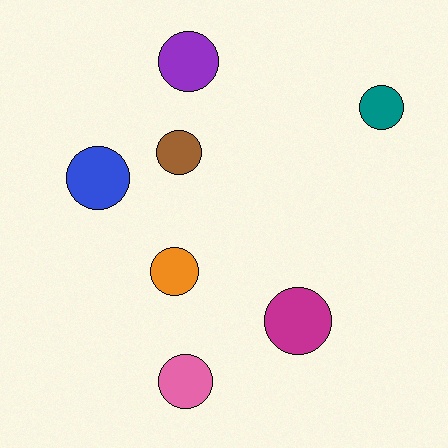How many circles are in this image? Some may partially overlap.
There are 7 circles.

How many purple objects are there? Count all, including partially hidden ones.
There is 1 purple object.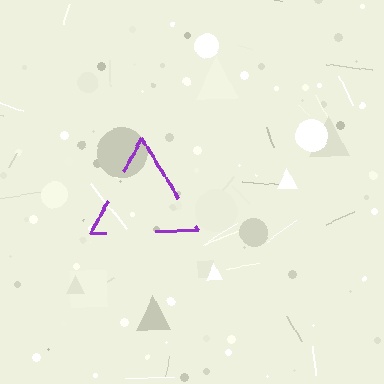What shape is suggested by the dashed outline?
The dashed outline suggests a triangle.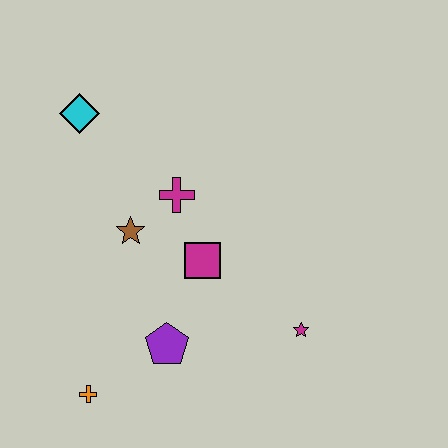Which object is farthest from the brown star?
The magenta star is farthest from the brown star.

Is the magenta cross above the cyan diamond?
No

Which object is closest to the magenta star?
The magenta square is closest to the magenta star.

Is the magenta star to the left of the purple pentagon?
No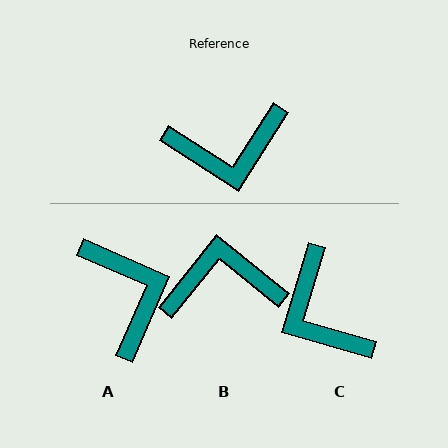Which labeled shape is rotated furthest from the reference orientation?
B, about 174 degrees away.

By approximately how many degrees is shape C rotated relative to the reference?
Approximately 74 degrees clockwise.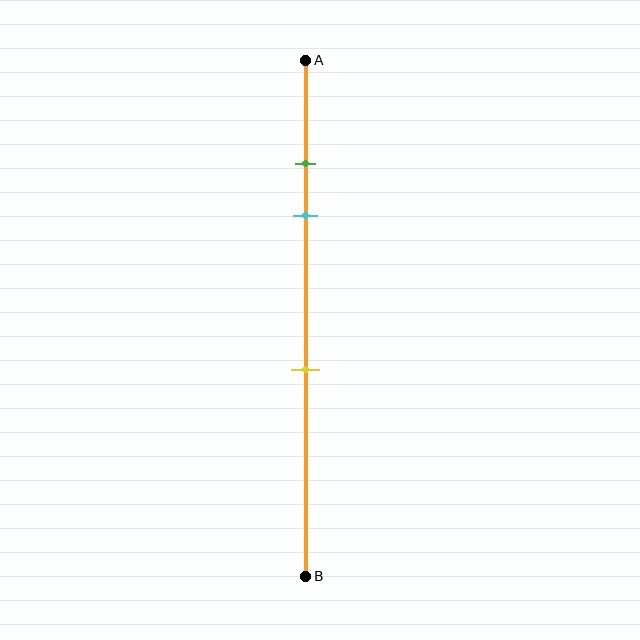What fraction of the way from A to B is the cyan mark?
The cyan mark is approximately 30% (0.3) of the way from A to B.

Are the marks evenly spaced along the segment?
No, the marks are not evenly spaced.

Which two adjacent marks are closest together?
The green and cyan marks are the closest adjacent pair.